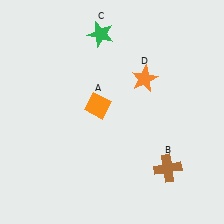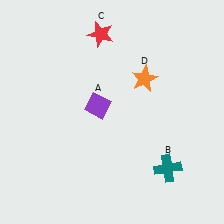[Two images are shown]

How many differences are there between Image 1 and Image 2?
There are 3 differences between the two images.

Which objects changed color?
A changed from orange to purple. B changed from brown to teal. C changed from green to red.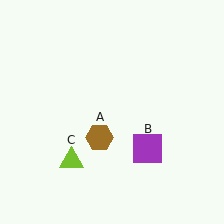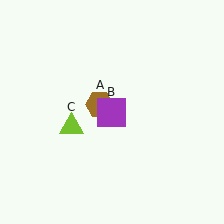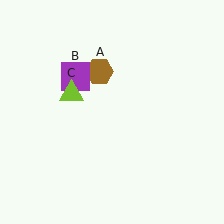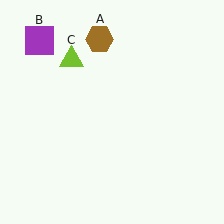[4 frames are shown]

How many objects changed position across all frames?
3 objects changed position: brown hexagon (object A), purple square (object B), lime triangle (object C).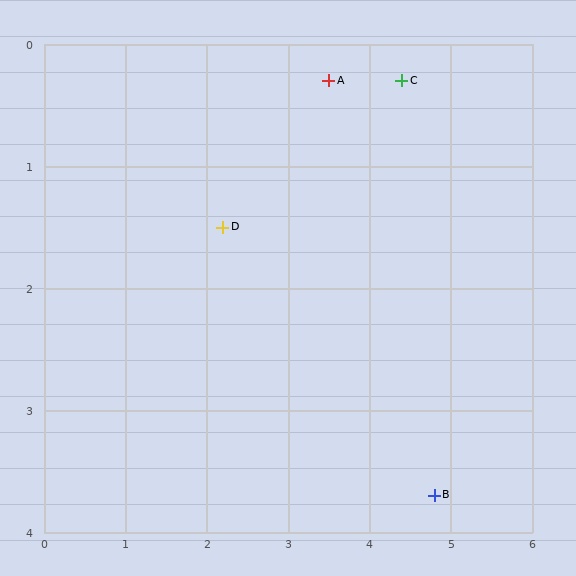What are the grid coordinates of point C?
Point C is at approximately (4.4, 0.3).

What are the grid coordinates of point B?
Point B is at approximately (4.8, 3.7).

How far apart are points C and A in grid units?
Points C and A are about 0.9 grid units apart.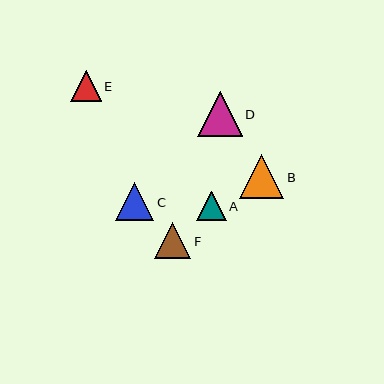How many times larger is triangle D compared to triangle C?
Triangle D is approximately 1.2 times the size of triangle C.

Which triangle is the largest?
Triangle D is the largest with a size of approximately 45 pixels.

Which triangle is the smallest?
Triangle A is the smallest with a size of approximately 29 pixels.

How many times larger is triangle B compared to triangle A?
Triangle B is approximately 1.5 times the size of triangle A.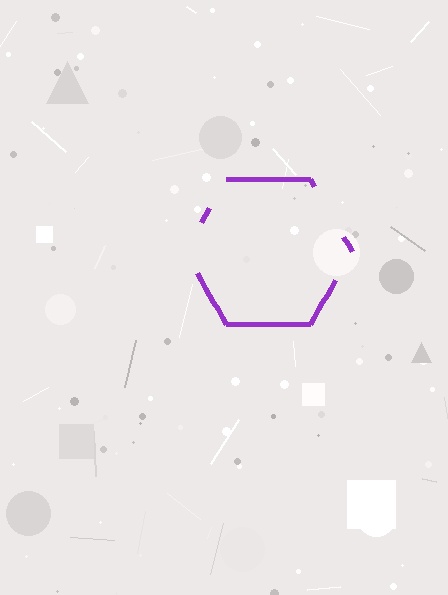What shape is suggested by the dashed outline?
The dashed outline suggests a hexagon.